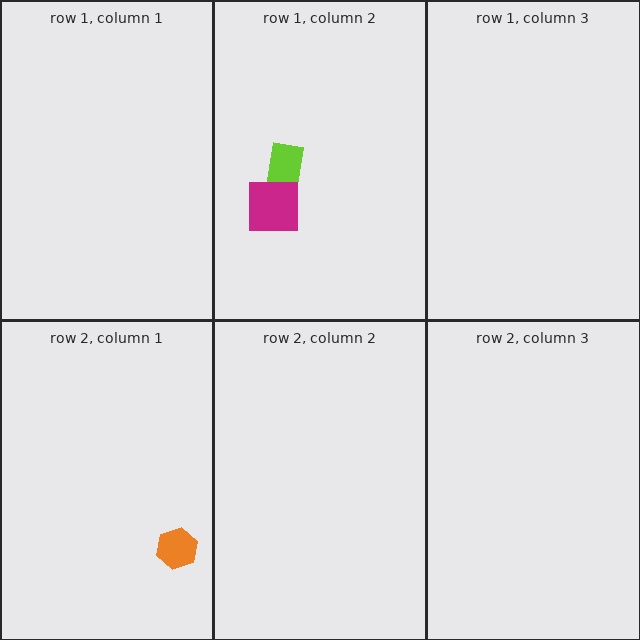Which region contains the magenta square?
The row 1, column 2 region.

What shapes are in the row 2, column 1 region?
The orange hexagon.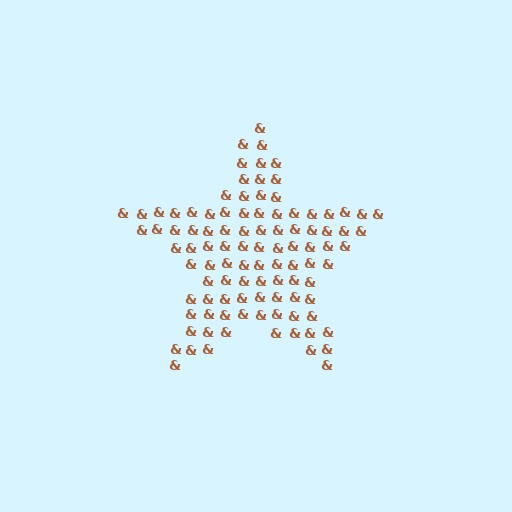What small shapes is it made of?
It is made of small ampersands.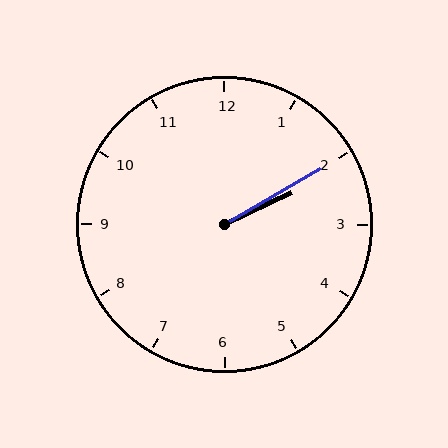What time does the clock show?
2:10.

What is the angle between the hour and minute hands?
Approximately 5 degrees.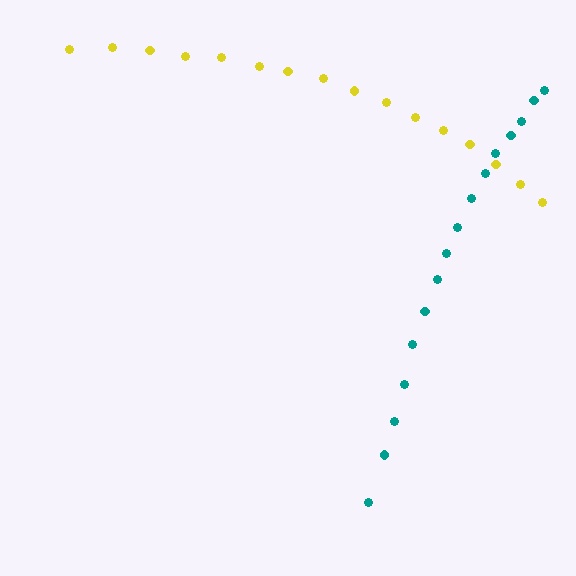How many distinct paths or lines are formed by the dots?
There are 2 distinct paths.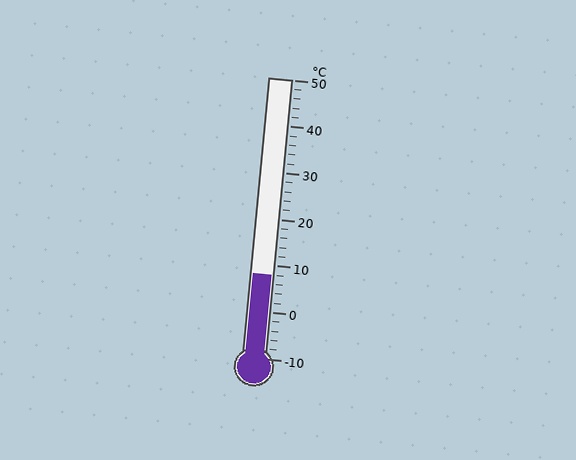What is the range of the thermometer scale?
The thermometer scale ranges from -10°C to 50°C.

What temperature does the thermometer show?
The thermometer shows approximately 8°C.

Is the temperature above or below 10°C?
The temperature is below 10°C.